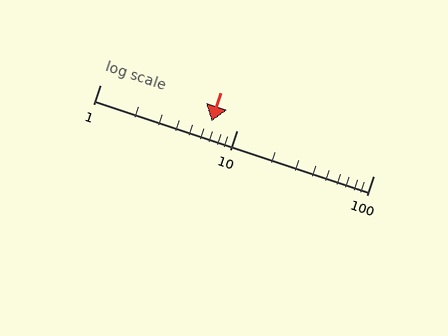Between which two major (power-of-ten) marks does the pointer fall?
The pointer is between 1 and 10.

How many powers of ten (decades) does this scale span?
The scale spans 2 decades, from 1 to 100.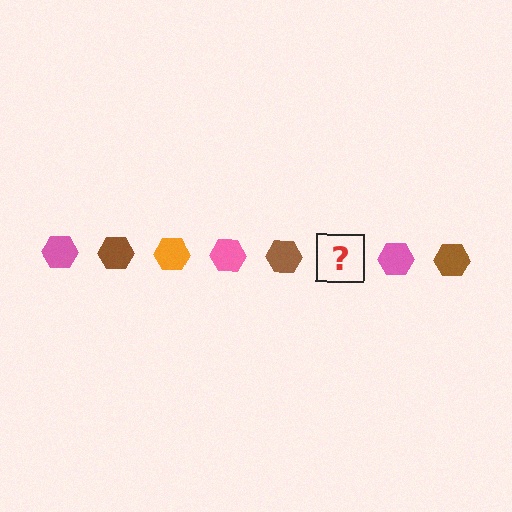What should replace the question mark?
The question mark should be replaced with an orange hexagon.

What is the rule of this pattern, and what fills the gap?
The rule is that the pattern cycles through pink, brown, orange hexagons. The gap should be filled with an orange hexagon.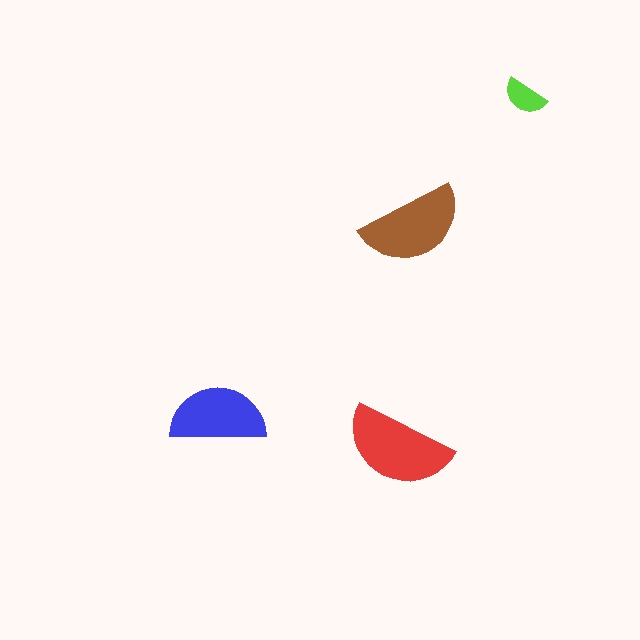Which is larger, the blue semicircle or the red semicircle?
The red one.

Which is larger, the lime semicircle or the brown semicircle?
The brown one.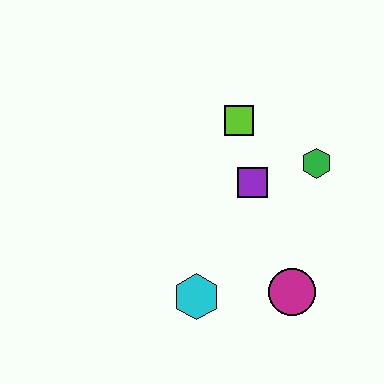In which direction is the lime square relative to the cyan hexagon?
The lime square is above the cyan hexagon.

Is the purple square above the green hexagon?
No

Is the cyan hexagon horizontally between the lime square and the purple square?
No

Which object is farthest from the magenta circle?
The lime square is farthest from the magenta circle.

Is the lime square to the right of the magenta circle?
No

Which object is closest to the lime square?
The purple square is closest to the lime square.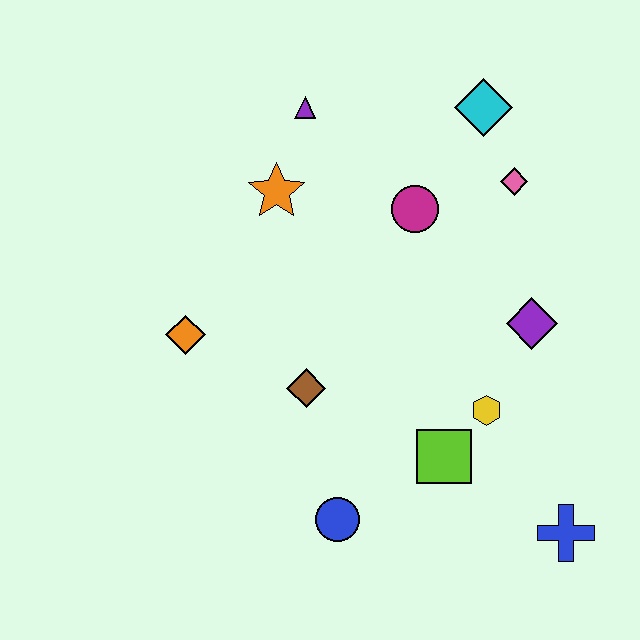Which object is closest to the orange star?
The purple triangle is closest to the orange star.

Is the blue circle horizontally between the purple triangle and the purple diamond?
Yes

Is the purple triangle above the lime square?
Yes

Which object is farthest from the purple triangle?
The blue cross is farthest from the purple triangle.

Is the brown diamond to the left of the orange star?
No